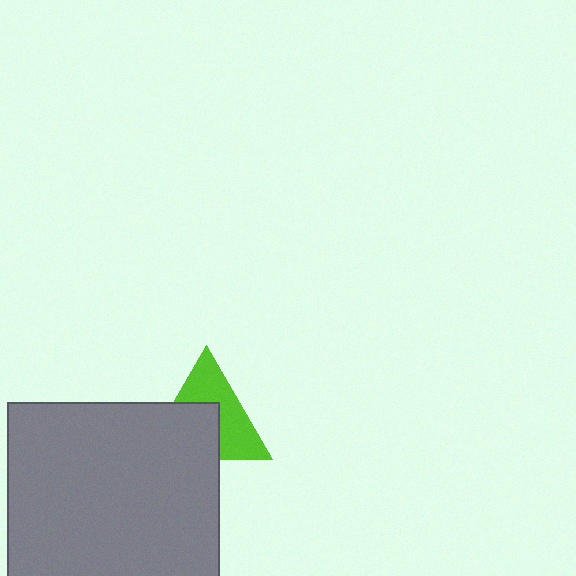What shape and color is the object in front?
The object in front is a gray square.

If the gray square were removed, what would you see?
You would see the complete lime triangle.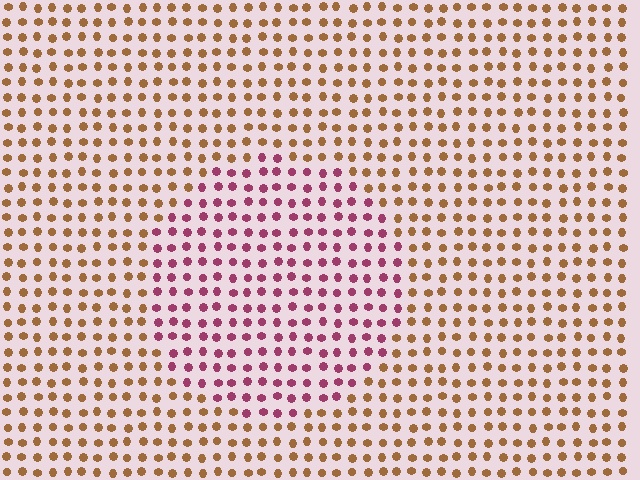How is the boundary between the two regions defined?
The boundary is defined purely by a slight shift in hue (about 59 degrees). Spacing, size, and orientation are identical on both sides.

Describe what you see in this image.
The image is filled with small brown elements in a uniform arrangement. A circle-shaped region is visible where the elements are tinted to a slightly different hue, forming a subtle color boundary.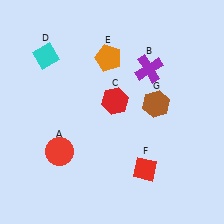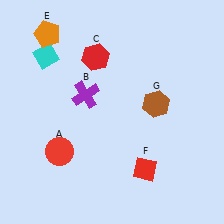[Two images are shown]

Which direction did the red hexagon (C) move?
The red hexagon (C) moved up.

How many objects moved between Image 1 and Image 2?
3 objects moved between the two images.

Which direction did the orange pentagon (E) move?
The orange pentagon (E) moved left.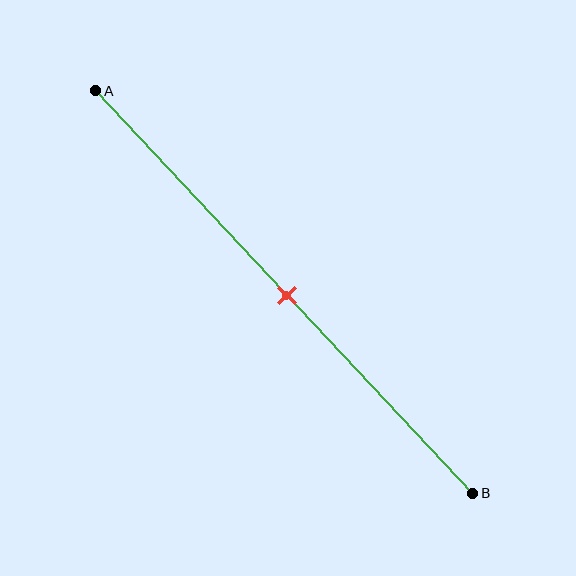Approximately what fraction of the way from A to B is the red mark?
The red mark is approximately 50% of the way from A to B.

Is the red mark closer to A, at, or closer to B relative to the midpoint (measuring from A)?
The red mark is approximately at the midpoint of segment AB.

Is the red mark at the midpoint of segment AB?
Yes, the mark is approximately at the midpoint.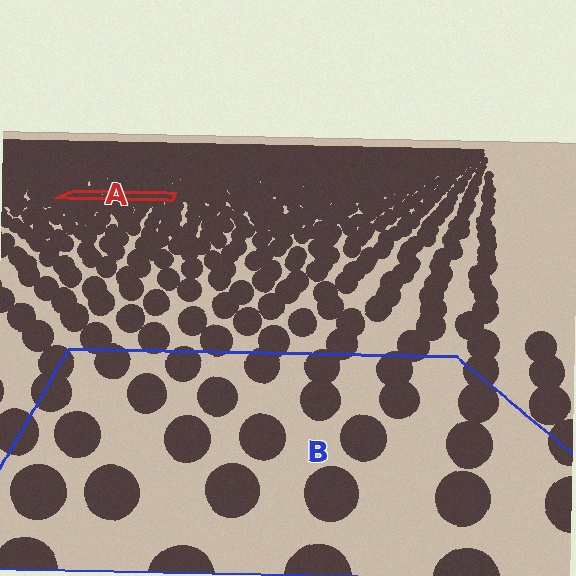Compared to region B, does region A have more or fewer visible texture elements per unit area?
Region A has more texture elements per unit area — they are packed more densely because it is farther away.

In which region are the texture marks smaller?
The texture marks are smaller in region A, because it is farther away.